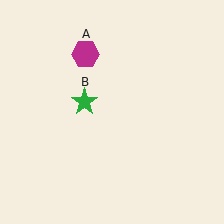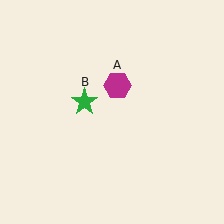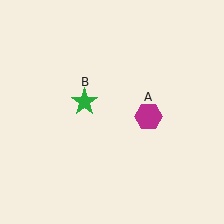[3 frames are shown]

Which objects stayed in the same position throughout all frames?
Green star (object B) remained stationary.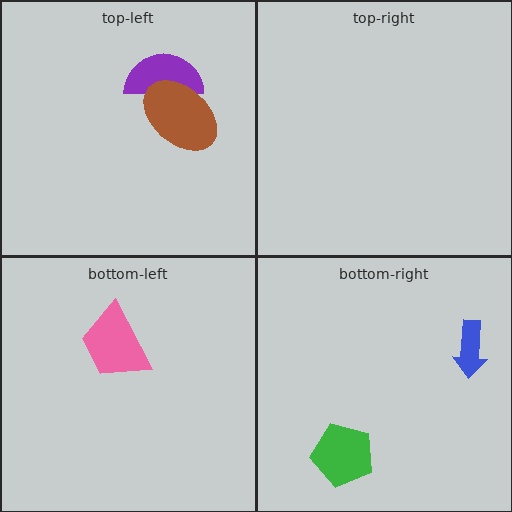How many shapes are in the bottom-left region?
1.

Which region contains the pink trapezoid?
The bottom-left region.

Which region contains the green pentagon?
The bottom-right region.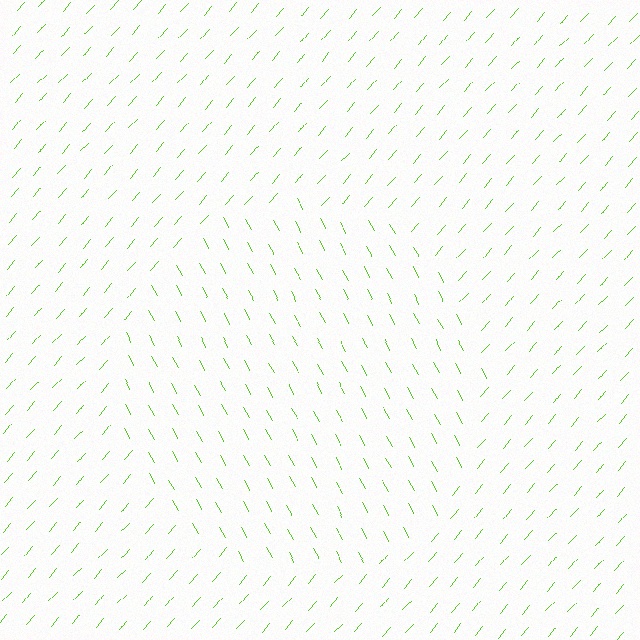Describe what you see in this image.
The image is filled with small lime line segments. A circle region in the image has lines oriented differently from the surrounding lines, creating a visible texture boundary.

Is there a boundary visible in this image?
Yes, there is a texture boundary formed by a change in line orientation.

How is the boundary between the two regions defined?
The boundary is defined purely by a change in line orientation (approximately 69 degrees difference). All lines are the same color and thickness.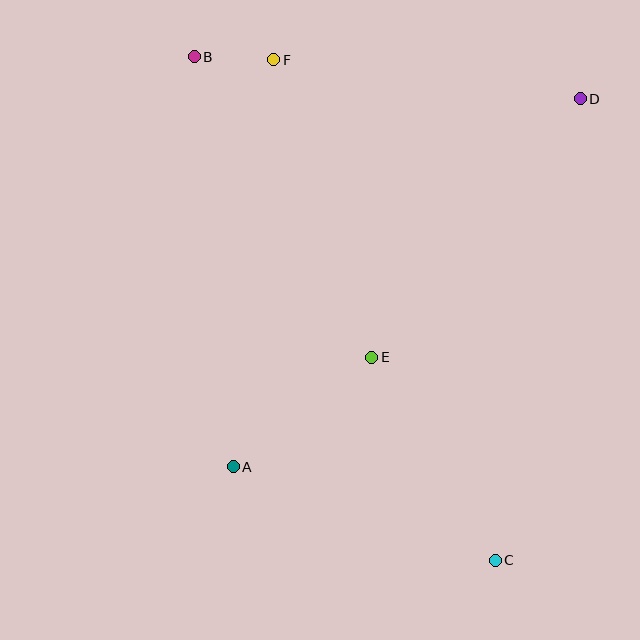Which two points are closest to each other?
Points B and F are closest to each other.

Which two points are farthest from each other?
Points B and C are farthest from each other.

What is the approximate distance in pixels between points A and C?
The distance between A and C is approximately 278 pixels.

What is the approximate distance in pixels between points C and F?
The distance between C and F is approximately 547 pixels.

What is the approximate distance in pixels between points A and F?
The distance between A and F is approximately 409 pixels.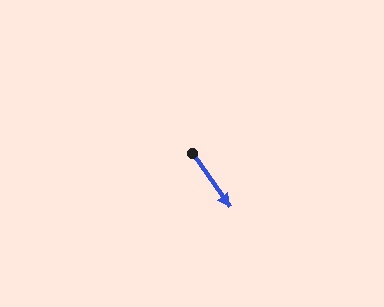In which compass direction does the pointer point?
Southeast.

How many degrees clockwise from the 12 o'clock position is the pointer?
Approximately 145 degrees.